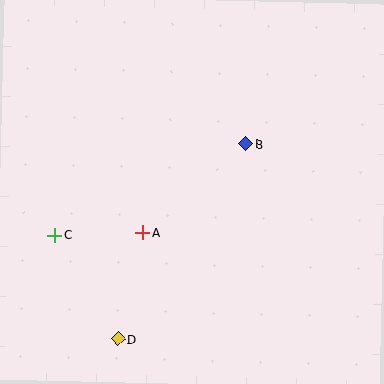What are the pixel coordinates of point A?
Point A is at (143, 233).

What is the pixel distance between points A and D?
The distance between A and D is 109 pixels.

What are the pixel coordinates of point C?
Point C is at (55, 235).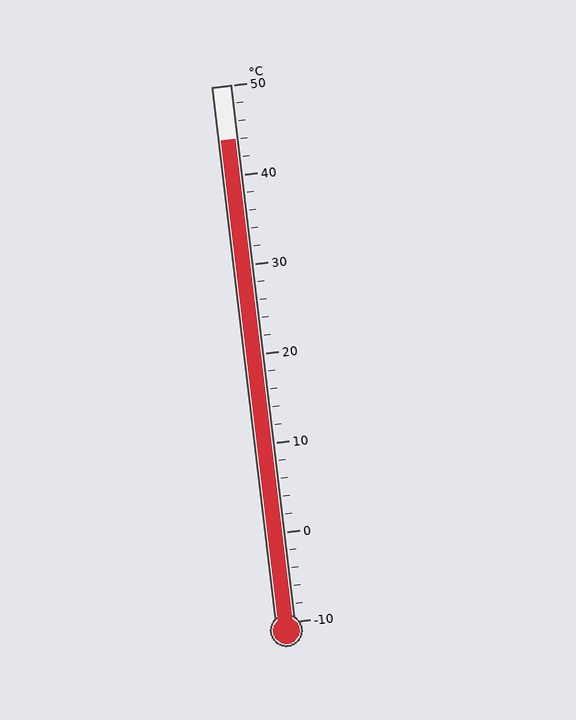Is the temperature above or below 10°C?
The temperature is above 10°C.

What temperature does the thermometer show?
The thermometer shows approximately 44°C.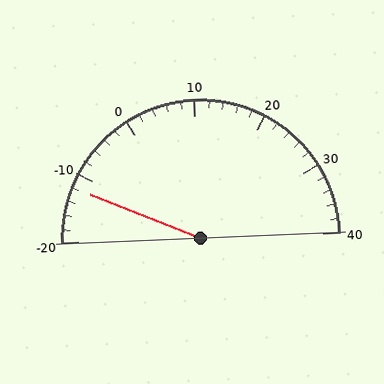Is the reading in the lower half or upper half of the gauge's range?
The reading is in the lower half of the range (-20 to 40).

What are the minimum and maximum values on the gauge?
The gauge ranges from -20 to 40.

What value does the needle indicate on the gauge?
The needle indicates approximately -12.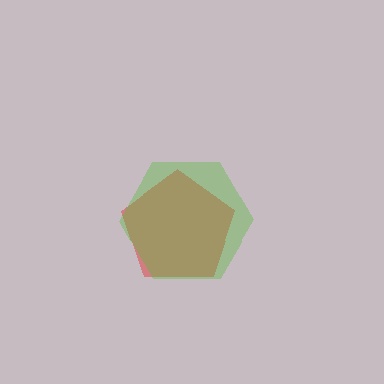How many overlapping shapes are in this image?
There are 2 overlapping shapes in the image.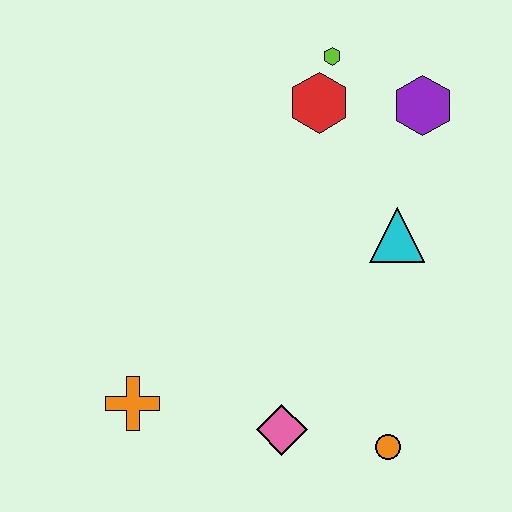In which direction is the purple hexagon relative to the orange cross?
The purple hexagon is above the orange cross.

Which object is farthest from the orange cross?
The purple hexagon is farthest from the orange cross.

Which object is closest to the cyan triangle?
The purple hexagon is closest to the cyan triangle.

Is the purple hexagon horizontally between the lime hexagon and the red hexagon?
No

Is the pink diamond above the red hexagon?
No